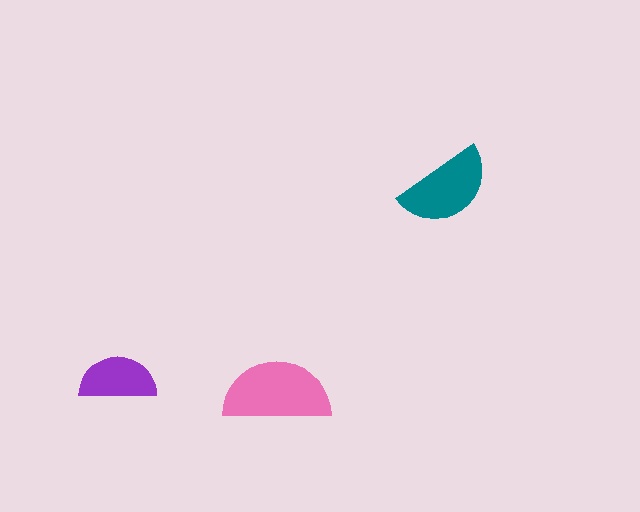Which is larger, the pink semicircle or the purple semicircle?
The pink one.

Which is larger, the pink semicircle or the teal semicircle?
The pink one.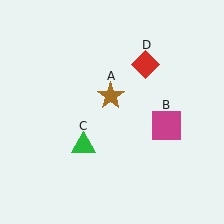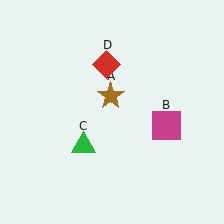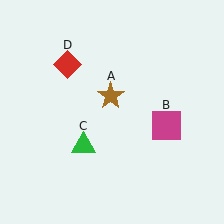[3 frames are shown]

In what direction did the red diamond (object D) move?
The red diamond (object D) moved left.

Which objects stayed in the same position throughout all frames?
Brown star (object A) and magenta square (object B) and green triangle (object C) remained stationary.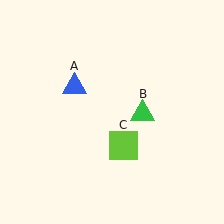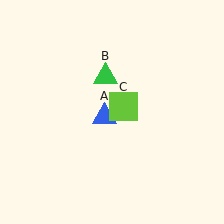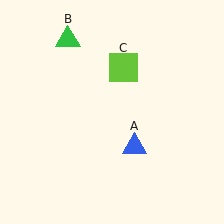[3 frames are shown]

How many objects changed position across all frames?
3 objects changed position: blue triangle (object A), green triangle (object B), lime square (object C).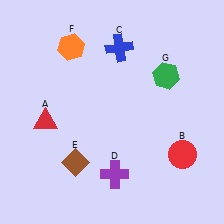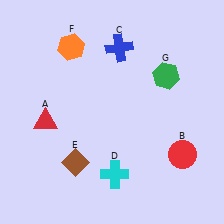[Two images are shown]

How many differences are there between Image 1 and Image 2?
There is 1 difference between the two images.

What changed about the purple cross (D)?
In Image 1, D is purple. In Image 2, it changed to cyan.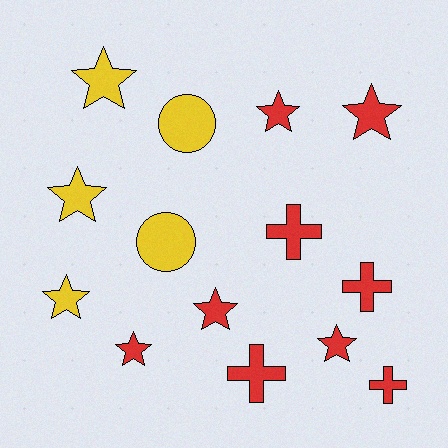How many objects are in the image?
There are 14 objects.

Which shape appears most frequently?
Star, with 8 objects.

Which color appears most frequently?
Red, with 9 objects.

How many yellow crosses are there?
There are no yellow crosses.